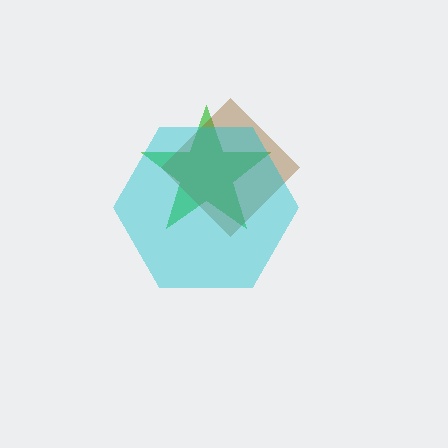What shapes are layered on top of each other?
The layered shapes are: a green star, a brown diamond, a cyan hexagon.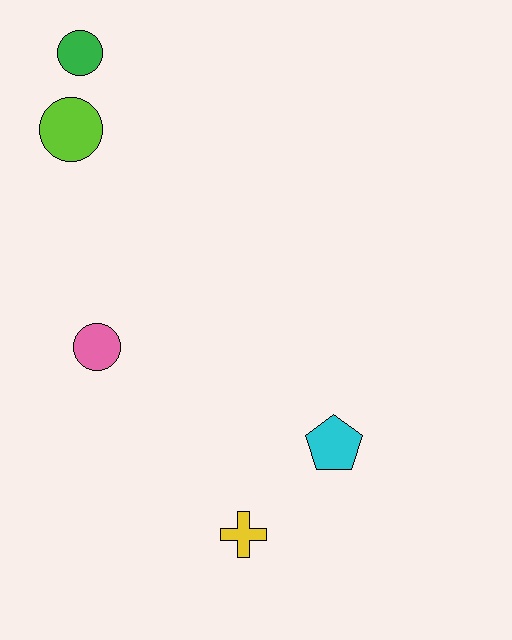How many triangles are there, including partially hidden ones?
There are no triangles.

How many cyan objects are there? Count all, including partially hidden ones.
There is 1 cyan object.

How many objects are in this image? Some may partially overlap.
There are 5 objects.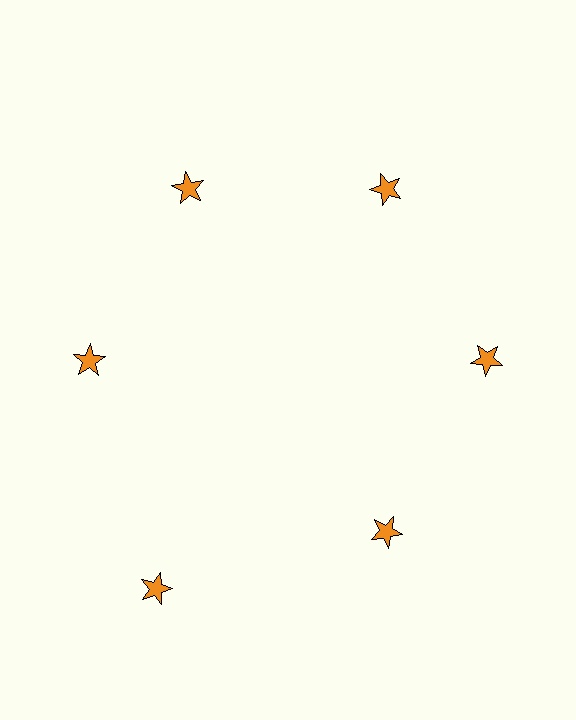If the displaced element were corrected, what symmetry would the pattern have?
It would have 6-fold rotational symmetry — the pattern would map onto itself every 60 degrees.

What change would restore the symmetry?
The symmetry would be restored by moving it inward, back onto the ring so that all 6 stars sit at equal angles and equal distance from the center.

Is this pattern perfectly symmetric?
No. The 6 orange stars are arranged in a ring, but one element near the 7 o'clock position is pushed outward from the center, breaking the 6-fold rotational symmetry.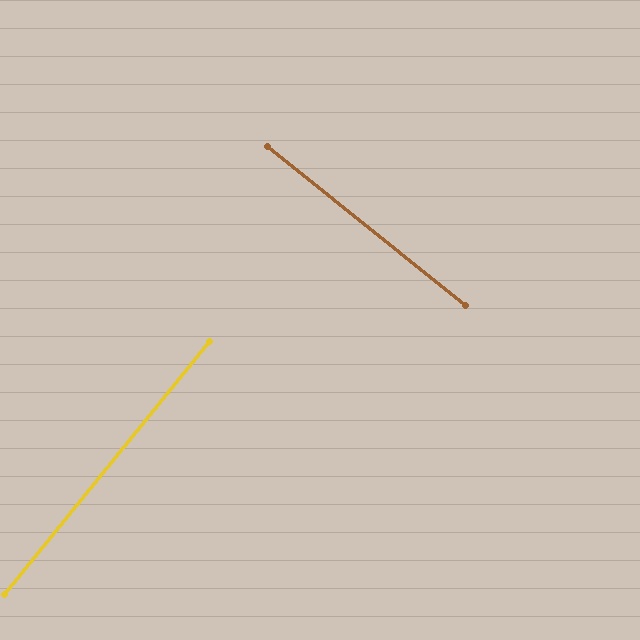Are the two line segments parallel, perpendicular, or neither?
Perpendicular — they meet at approximately 90°.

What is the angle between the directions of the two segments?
Approximately 90 degrees.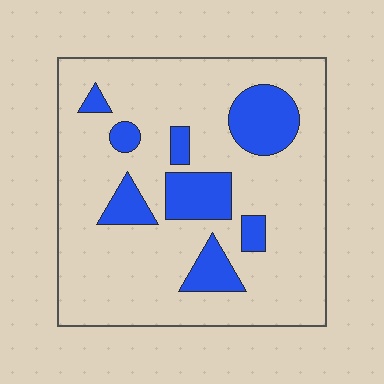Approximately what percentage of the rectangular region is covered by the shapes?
Approximately 20%.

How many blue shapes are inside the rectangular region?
8.